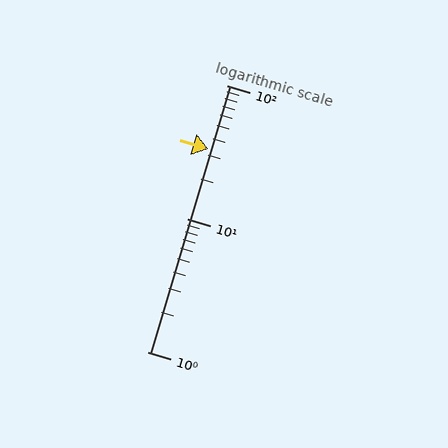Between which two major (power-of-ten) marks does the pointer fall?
The pointer is between 10 and 100.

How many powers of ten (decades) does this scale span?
The scale spans 2 decades, from 1 to 100.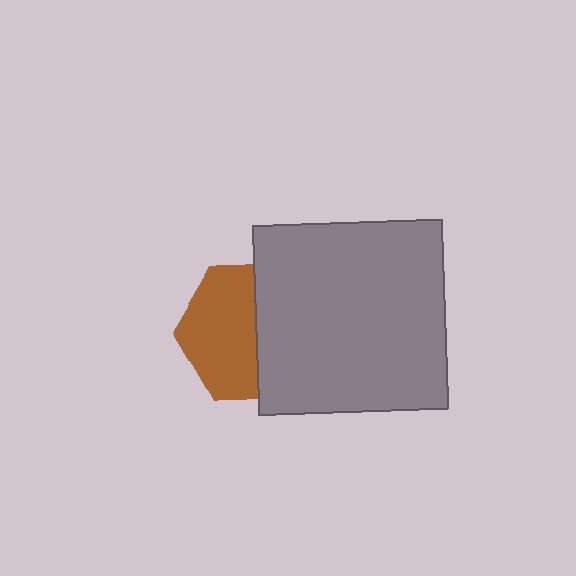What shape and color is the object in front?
The object in front is a gray square.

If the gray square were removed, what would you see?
You would see the complete brown hexagon.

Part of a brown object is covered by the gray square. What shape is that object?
It is a hexagon.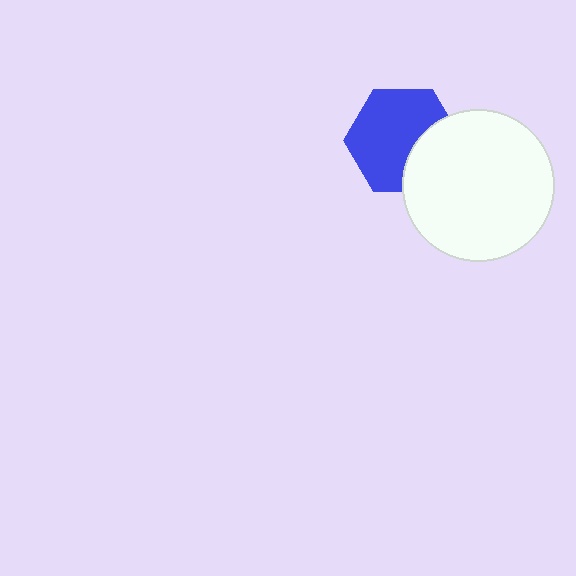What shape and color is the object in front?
The object in front is a white circle.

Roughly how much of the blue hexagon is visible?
Most of it is visible (roughly 70%).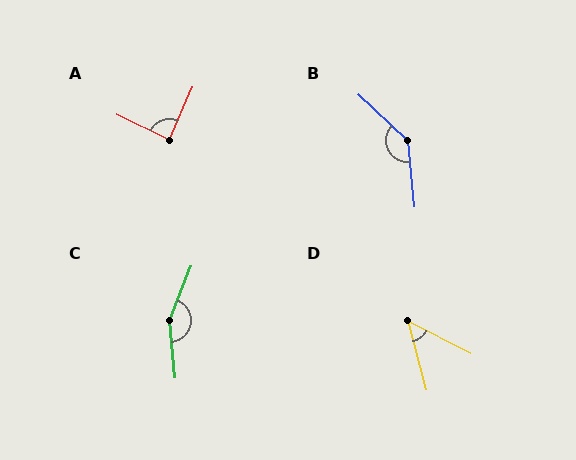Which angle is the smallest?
D, at approximately 48 degrees.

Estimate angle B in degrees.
Approximately 139 degrees.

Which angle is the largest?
C, at approximately 153 degrees.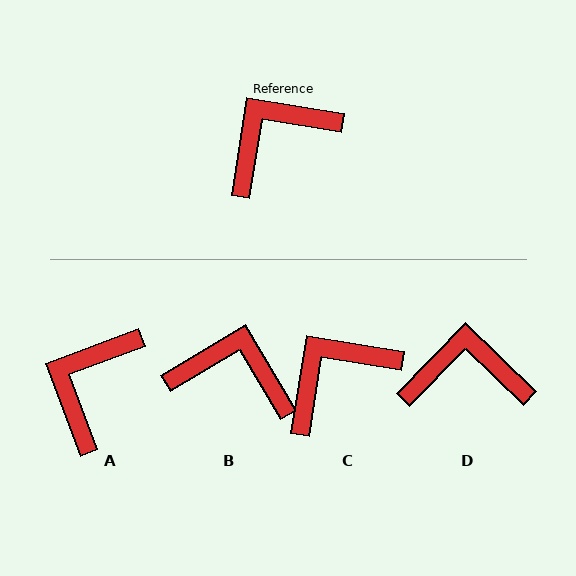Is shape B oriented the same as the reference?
No, it is off by about 50 degrees.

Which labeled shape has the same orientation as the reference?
C.